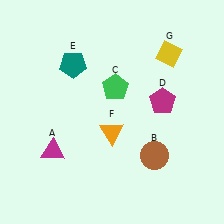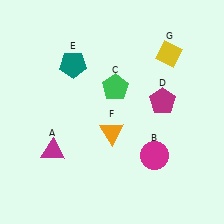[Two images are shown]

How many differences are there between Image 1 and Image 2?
There is 1 difference between the two images.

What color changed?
The circle (B) changed from brown in Image 1 to magenta in Image 2.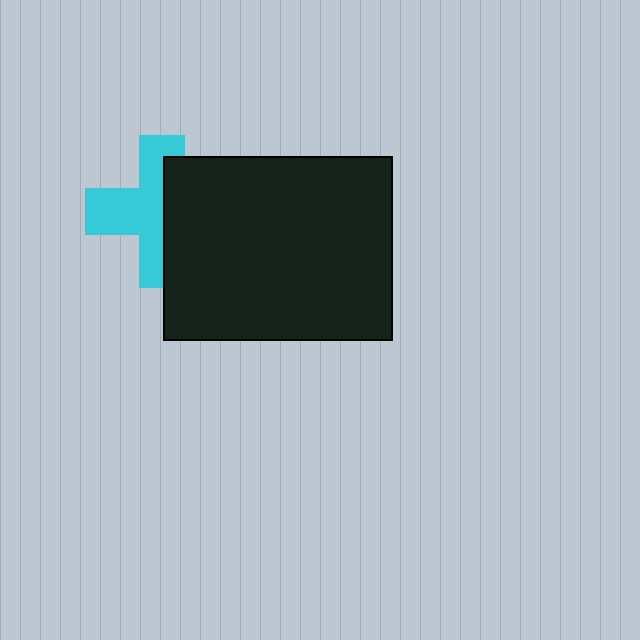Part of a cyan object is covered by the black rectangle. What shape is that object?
It is a cross.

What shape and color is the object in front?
The object in front is a black rectangle.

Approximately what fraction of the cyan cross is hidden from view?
Roughly 45% of the cyan cross is hidden behind the black rectangle.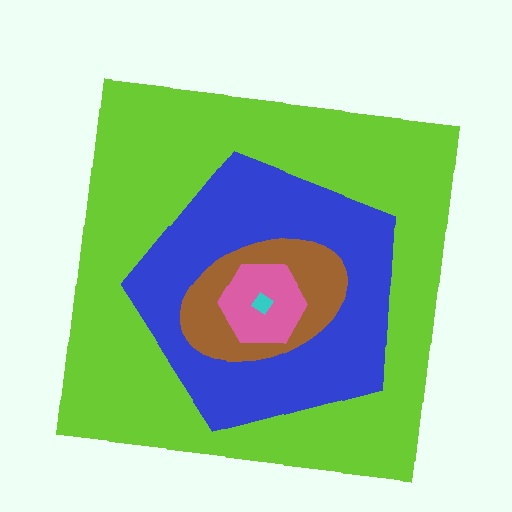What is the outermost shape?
The lime square.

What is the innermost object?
The cyan diamond.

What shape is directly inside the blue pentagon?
The brown ellipse.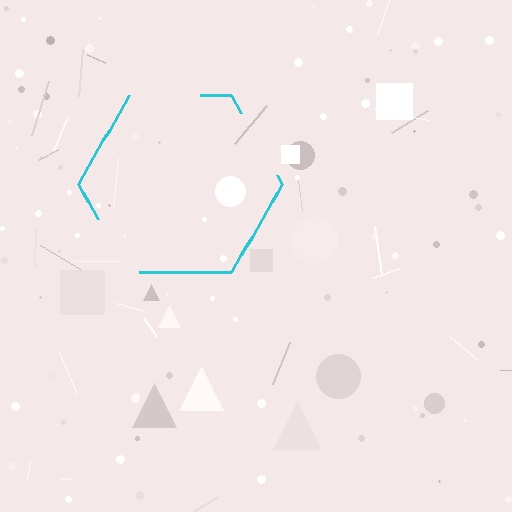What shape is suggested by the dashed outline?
The dashed outline suggests a hexagon.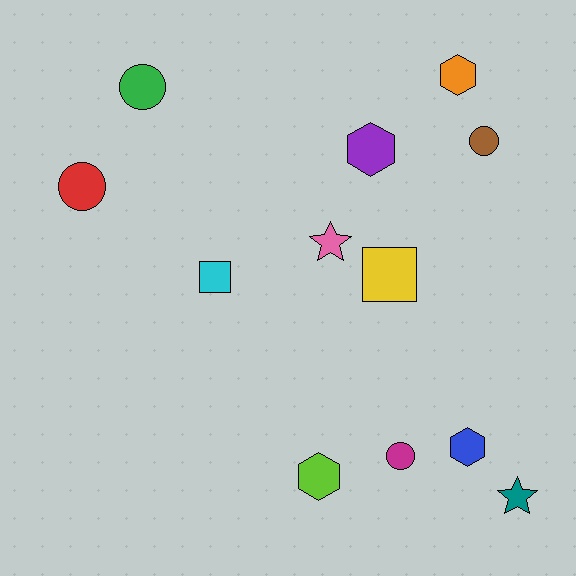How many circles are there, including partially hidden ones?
There are 4 circles.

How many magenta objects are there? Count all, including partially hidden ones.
There is 1 magenta object.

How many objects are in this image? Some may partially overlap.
There are 12 objects.